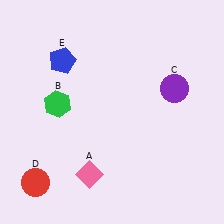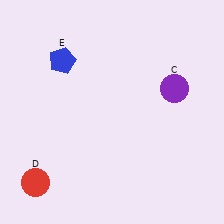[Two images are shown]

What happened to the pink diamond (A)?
The pink diamond (A) was removed in Image 2. It was in the bottom-left area of Image 1.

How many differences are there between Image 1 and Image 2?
There are 2 differences between the two images.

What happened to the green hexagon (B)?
The green hexagon (B) was removed in Image 2. It was in the top-left area of Image 1.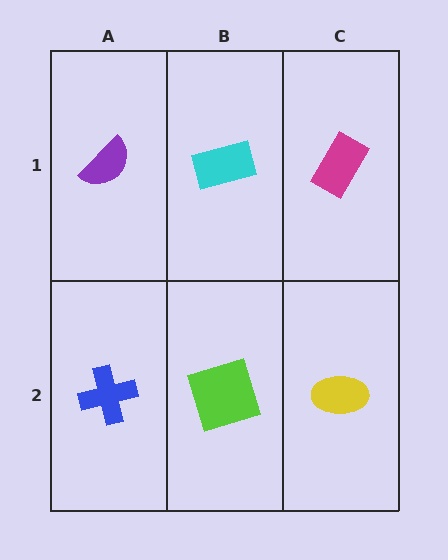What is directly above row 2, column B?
A cyan rectangle.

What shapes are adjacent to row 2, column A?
A purple semicircle (row 1, column A), a lime square (row 2, column B).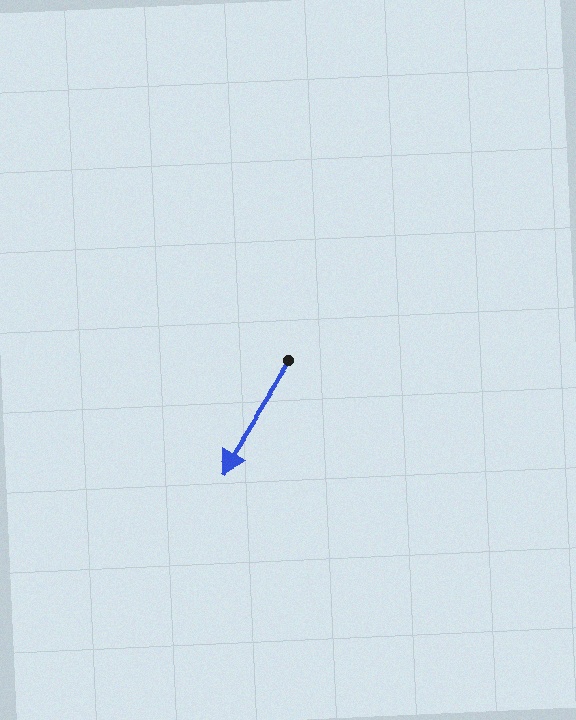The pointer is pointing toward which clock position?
Roughly 7 o'clock.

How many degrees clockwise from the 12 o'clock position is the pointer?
Approximately 212 degrees.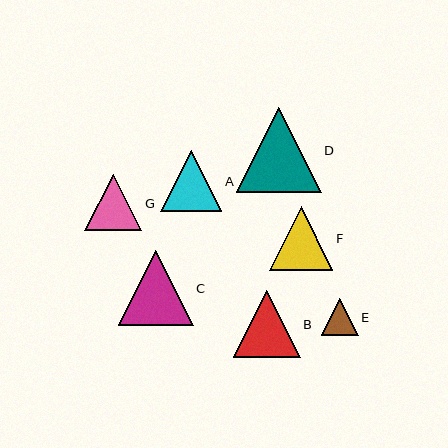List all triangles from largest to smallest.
From largest to smallest: D, C, B, F, A, G, E.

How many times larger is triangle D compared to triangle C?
Triangle D is approximately 1.1 times the size of triangle C.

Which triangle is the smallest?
Triangle E is the smallest with a size of approximately 37 pixels.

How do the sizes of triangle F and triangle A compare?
Triangle F and triangle A are approximately the same size.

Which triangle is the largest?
Triangle D is the largest with a size of approximately 85 pixels.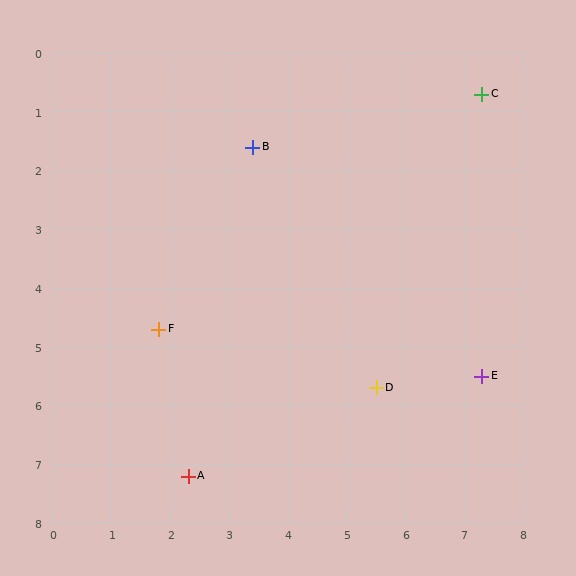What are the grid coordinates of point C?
Point C is at approximately (7.3, 0.7).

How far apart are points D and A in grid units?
Points D and A are about 3.5 grid units apart.